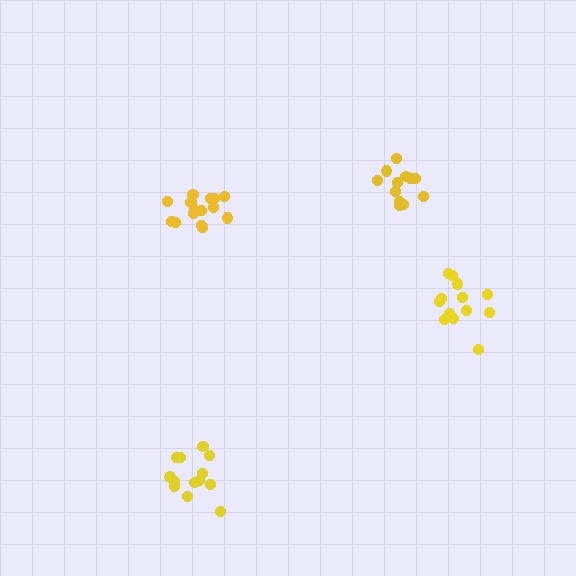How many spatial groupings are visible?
There are 4 spatial groupings.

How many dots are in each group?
Group 1: 13 dots, Group 2: 12 dots, Group 3: 13 dots, Group 4: 15 dots (53 total).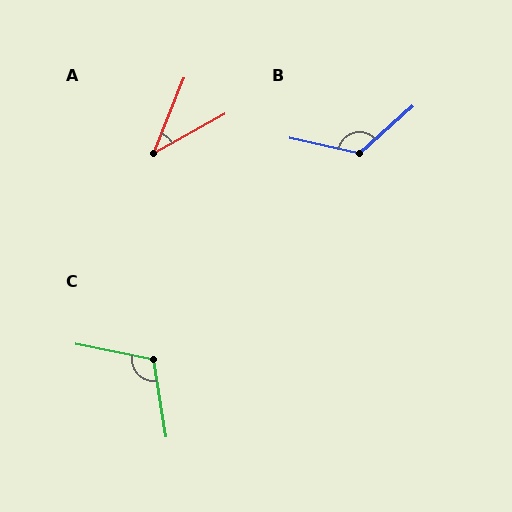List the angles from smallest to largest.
A (39°), C (110°), B (125°).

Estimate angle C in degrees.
Approximately 110 degrees.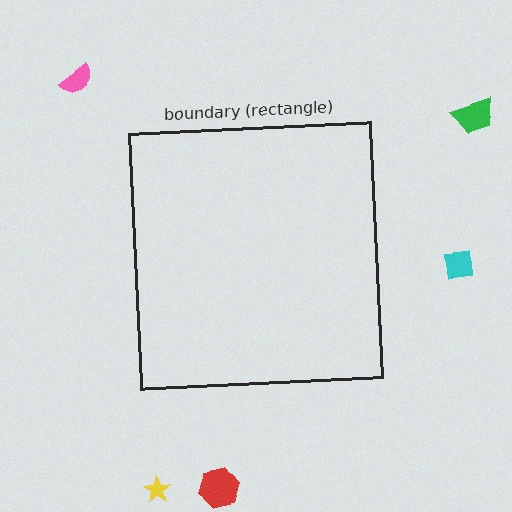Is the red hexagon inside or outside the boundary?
Outside.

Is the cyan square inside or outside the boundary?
Outside.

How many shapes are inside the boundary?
0 inside, 5 outside.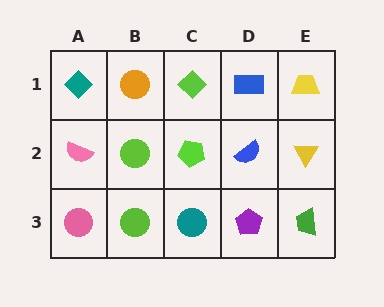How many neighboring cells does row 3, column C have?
3.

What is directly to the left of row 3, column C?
A lime circle.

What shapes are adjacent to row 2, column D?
A blue rectangle (row 1, column D), a purple pentagon (row 3, column D), a lime pentagon (row 2, column C), a yellow triangle (row 2, column E).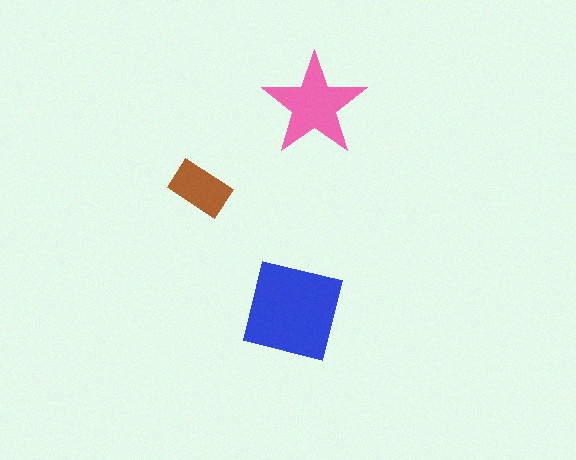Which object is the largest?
The blue square.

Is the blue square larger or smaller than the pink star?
Larger.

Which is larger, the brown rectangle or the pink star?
The pink star.